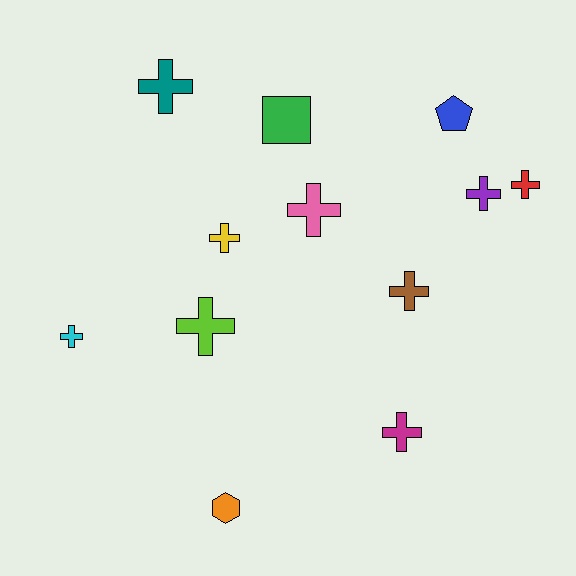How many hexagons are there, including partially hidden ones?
There is 1 hexagon.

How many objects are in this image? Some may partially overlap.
There are 12 objects.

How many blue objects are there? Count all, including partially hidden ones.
There is 1 blue object.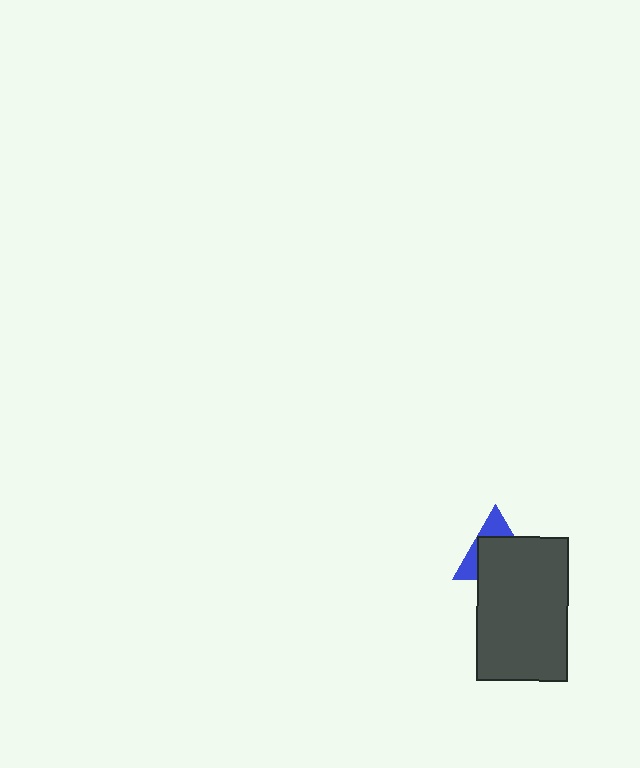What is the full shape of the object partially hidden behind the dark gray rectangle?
The partially hidden object is a blue triangle.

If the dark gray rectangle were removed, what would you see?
You would see the complete blue triangle.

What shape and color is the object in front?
The object in front is a dark gray rectangle.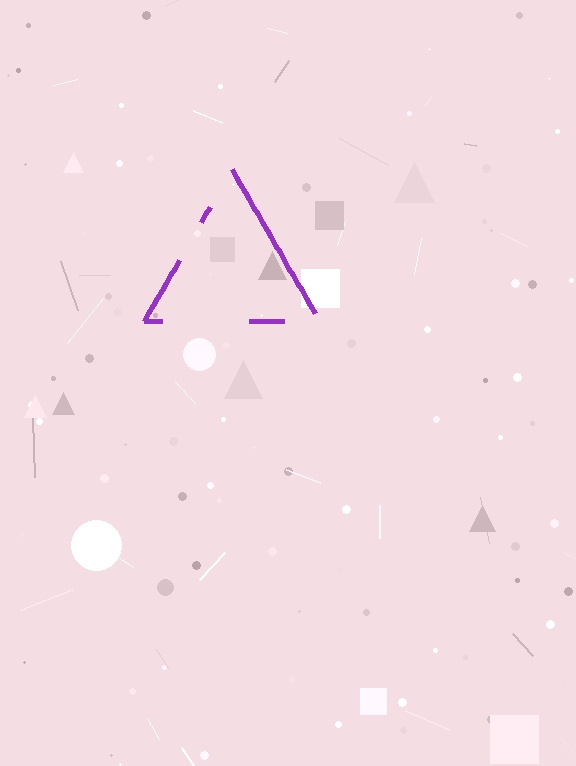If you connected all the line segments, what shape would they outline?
They would outline a triangle.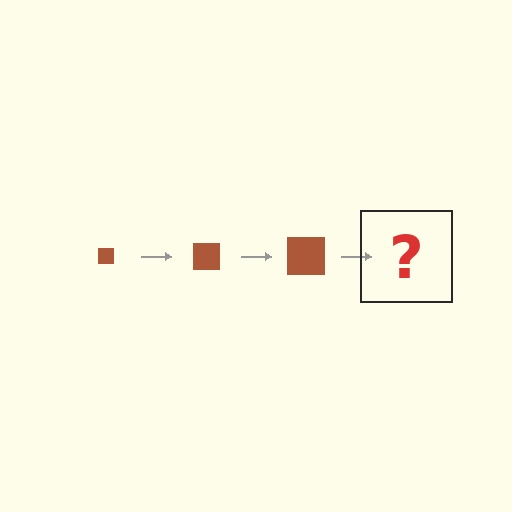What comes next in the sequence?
The next element should be a brown square, larger than the previous one.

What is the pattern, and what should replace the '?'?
The pattern is that the square gets progressively larger each step. The '?' should be a brown square, larger than the previous one.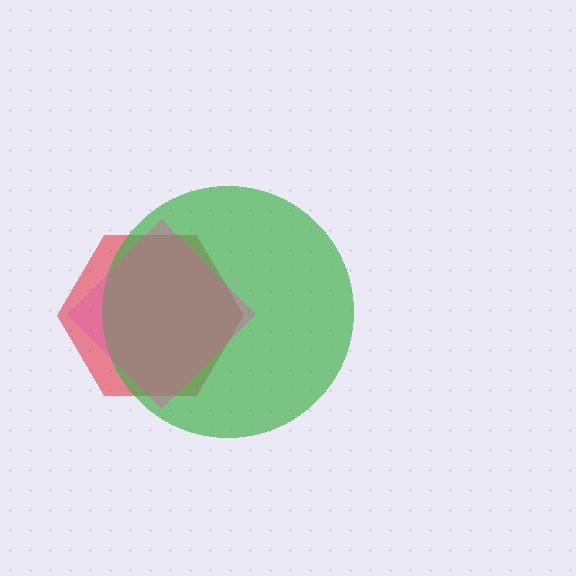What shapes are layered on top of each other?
The layered shapes are: a red hexagon, a green circle, a pink diamond.